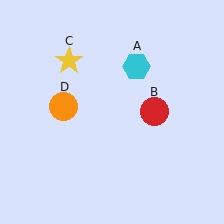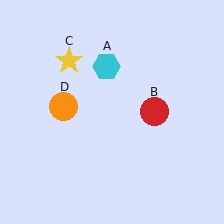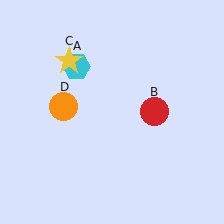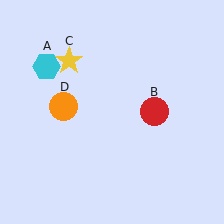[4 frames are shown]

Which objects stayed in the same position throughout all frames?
Red circle (object B) and yellow star (object C) and orange circle (object D) remained stationary.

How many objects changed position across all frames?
1 object changed position: cyan hexagon (object A).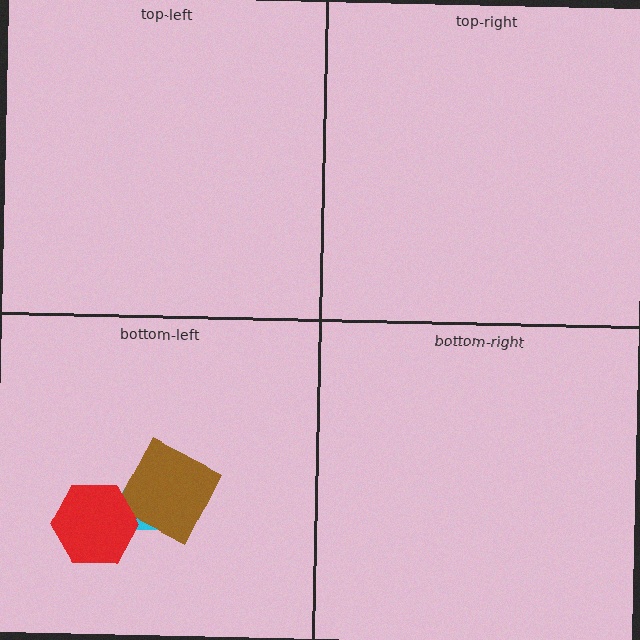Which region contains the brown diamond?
The bottom-left region.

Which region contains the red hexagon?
The bottom-left region.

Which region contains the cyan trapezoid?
The bottom-left region.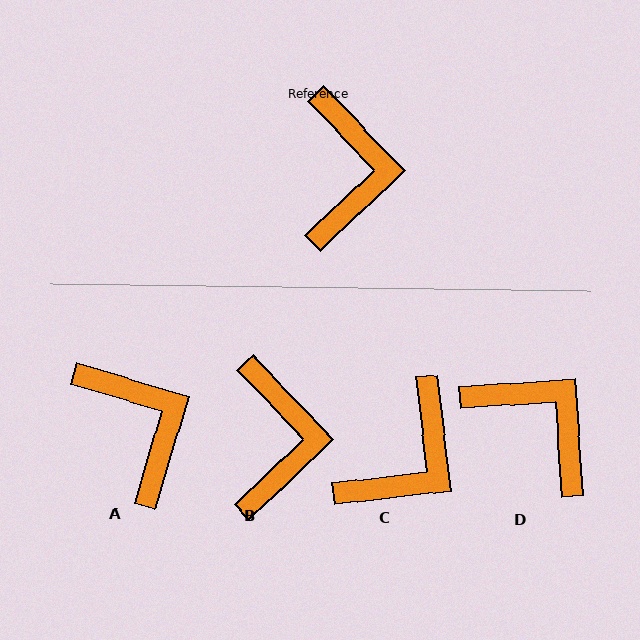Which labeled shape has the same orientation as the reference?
B.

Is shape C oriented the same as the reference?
No, it is off by about 37 degrees.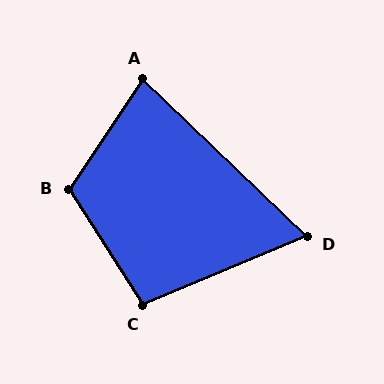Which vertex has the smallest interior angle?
D, at approximately 66 degrees.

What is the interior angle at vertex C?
Approximately 100 degrees (obtuse).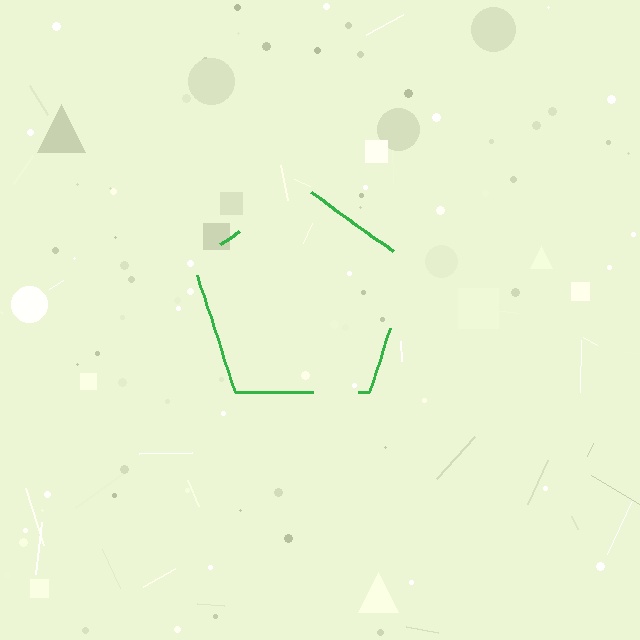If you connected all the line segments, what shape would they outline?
They would outline a pentagon.